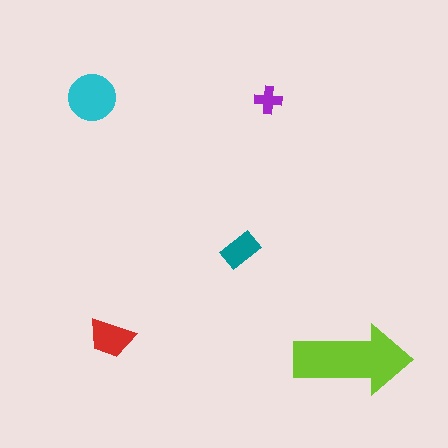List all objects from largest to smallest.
The lime arrow, the cyan circle, the red trapezoid, the teal rectangle, the purple cross.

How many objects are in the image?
There are 5 objects in the image.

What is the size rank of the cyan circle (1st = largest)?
2nd.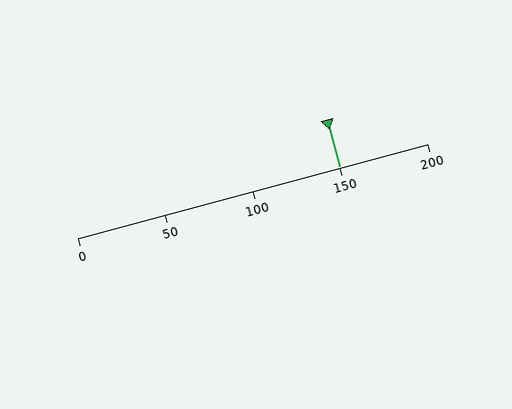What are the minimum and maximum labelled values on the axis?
The axis runs from 0 to 200.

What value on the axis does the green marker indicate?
The marker indicates approximately 150.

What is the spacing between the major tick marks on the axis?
The major ticks are spaced 50 apart.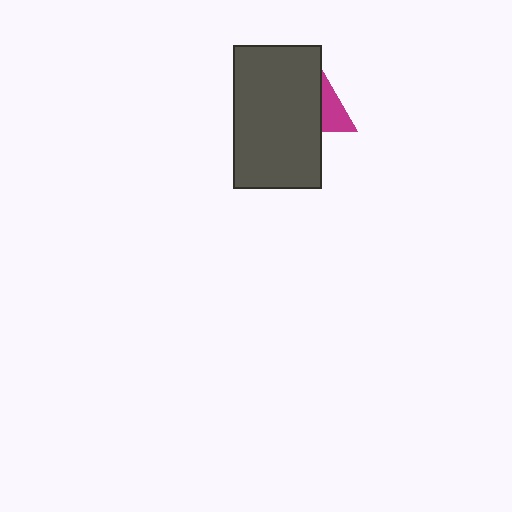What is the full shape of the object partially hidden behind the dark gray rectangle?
The partially hidden object is a magenta triangle.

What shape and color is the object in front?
The object in front is a dark gray rectangle.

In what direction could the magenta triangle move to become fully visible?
The magenta triangle could move right. That would shift it out from behind the dark gray rectangle entirely.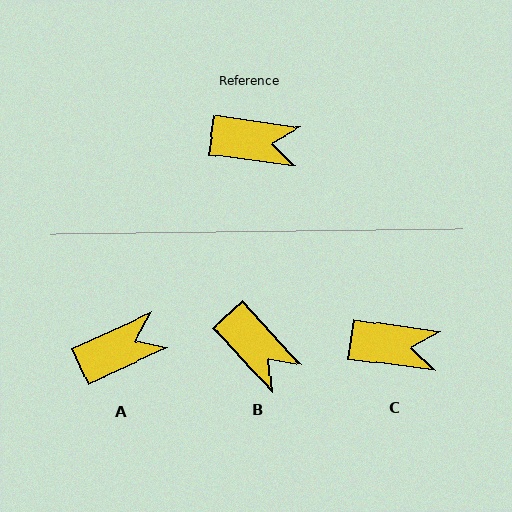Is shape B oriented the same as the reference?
No, it is off by about 40 degrees.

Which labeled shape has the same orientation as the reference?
C.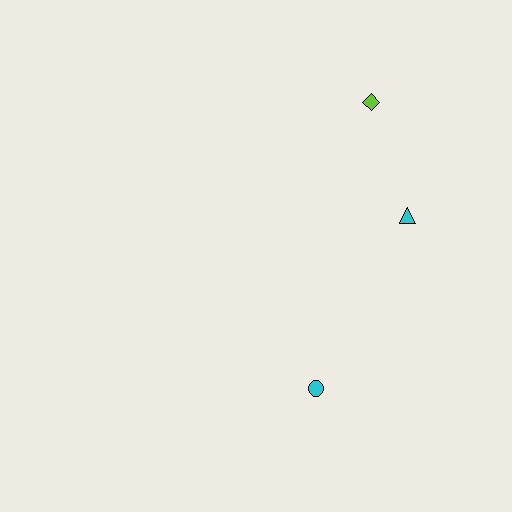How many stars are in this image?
There are no stars.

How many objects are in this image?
There are 3 objects.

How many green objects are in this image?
There are no green objects.